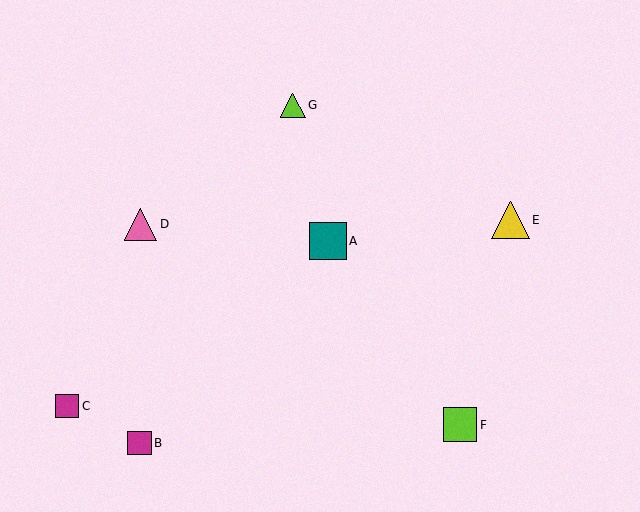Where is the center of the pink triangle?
The center of the pink triangle is at (140, 224).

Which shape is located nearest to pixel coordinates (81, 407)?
The magenta square (labeled C) at (67, 406) is nearest to that location.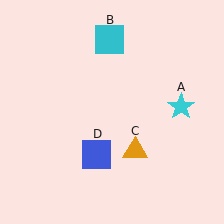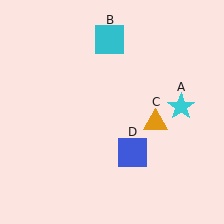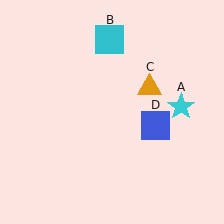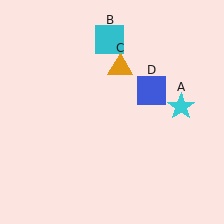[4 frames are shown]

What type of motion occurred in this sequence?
The orange triangle (object C), blue square (object D) rotated counterclockwise around the center of the scene.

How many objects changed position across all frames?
2 objects changed position: orange triangle (object C), blue square (object D).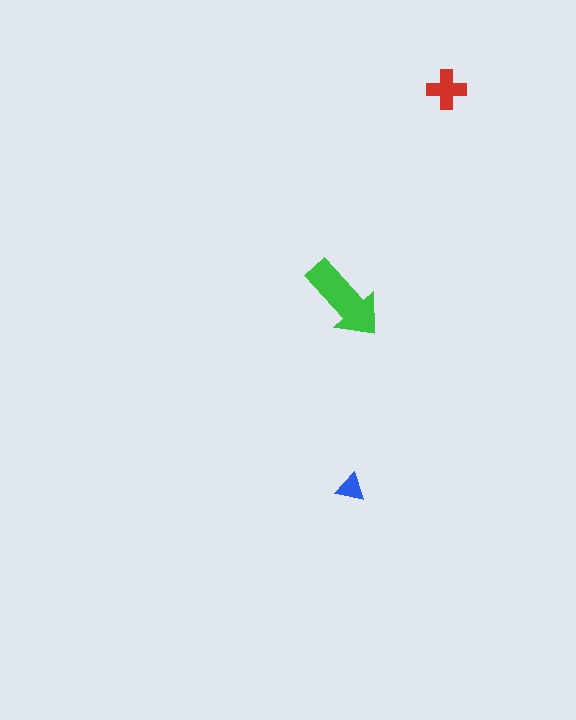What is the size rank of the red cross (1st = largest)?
2nd.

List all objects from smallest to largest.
The blue triangle, the red cross, the green arrow.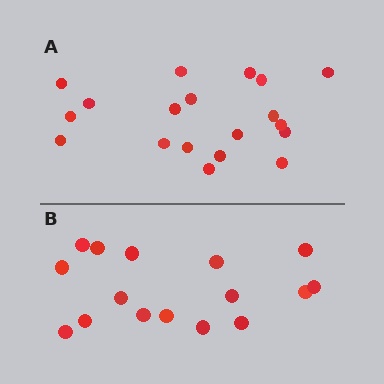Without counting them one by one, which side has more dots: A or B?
Region A (the top region) has more dots.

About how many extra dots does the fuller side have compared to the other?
Region A has just a few more — roughly 2 or 3 more dots than region B.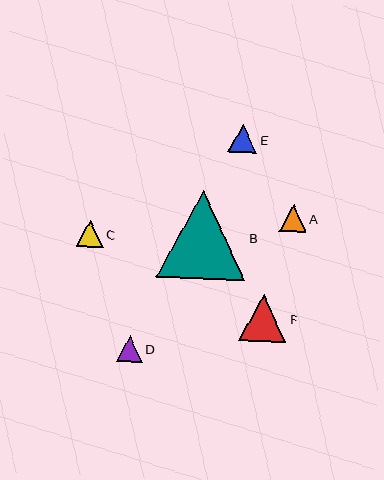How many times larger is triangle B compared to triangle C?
Triangle B is approximately 3.3 times the size of triangle C.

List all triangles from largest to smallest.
From largest to smallest: B, F, E, C, A, D.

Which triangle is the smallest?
Triangle D is the smallest with a size of approximately 26 pixels.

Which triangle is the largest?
Triangle B is the largest with a size of approximately 88 pixels.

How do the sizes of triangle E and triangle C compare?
Triangle E and triangle C are approximately the same size.